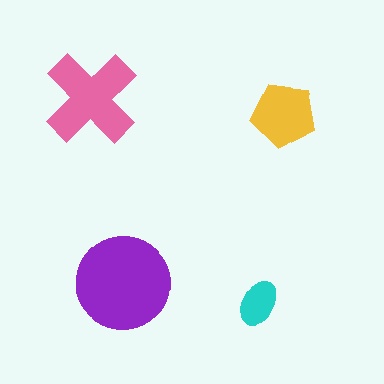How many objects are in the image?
There are 4 objects in the image.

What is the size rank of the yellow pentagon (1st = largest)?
3rd.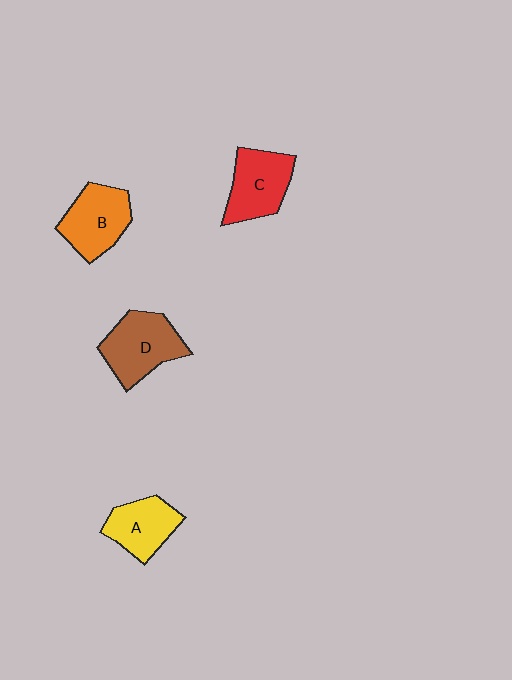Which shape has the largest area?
Shape D (brown).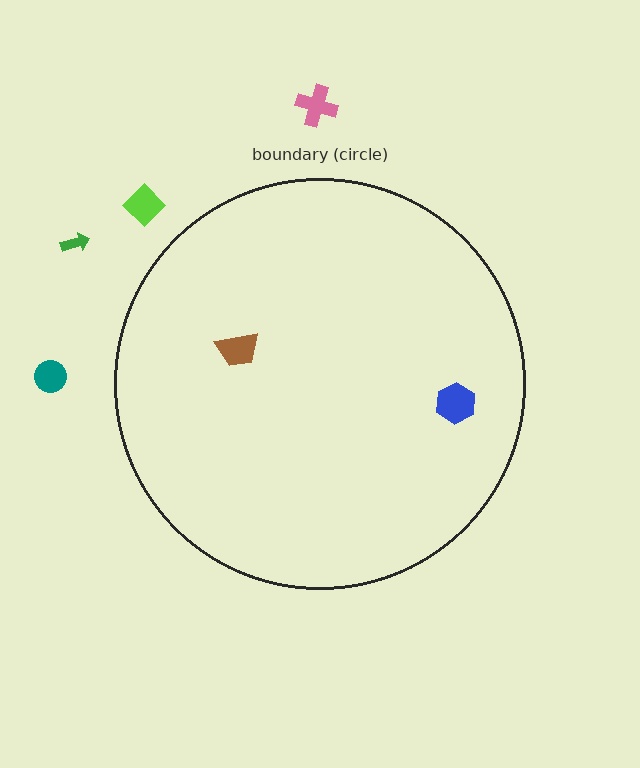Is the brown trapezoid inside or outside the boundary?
Inside.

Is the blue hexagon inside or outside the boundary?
Inside.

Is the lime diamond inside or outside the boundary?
Outside.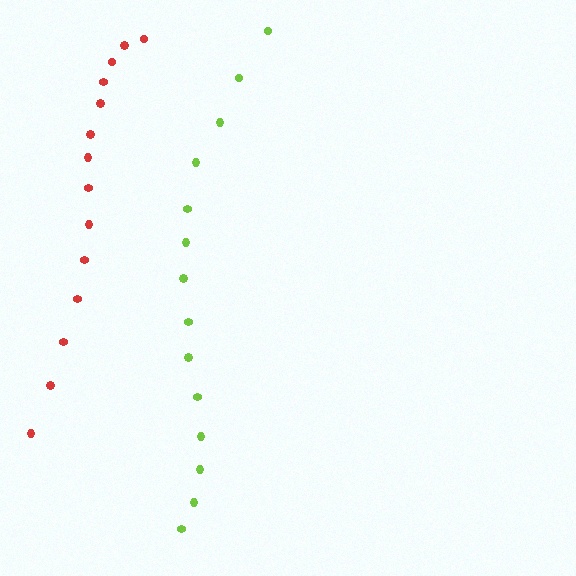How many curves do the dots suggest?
There are 2 distinct paths.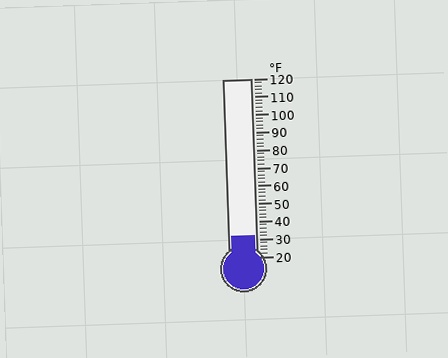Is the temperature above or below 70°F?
The temperature is below 70°F.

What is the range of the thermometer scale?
The thermometer scale ranges from 20°F to 120°F.